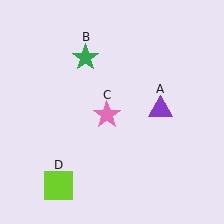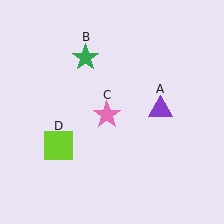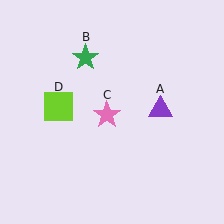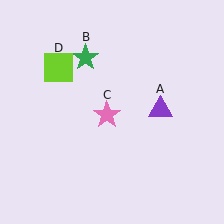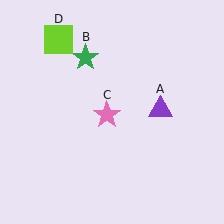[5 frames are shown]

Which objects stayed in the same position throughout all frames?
Purple triangle (object A) and green star (object B) and pink star (object C) remained stationary.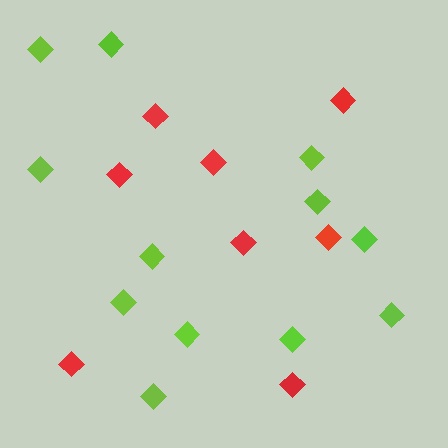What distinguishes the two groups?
There are 2 groups: one group of lime diamonds (12) and one group of red diamonds (8).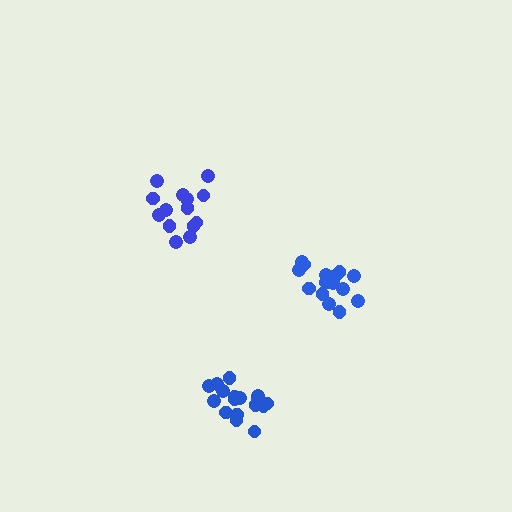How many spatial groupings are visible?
There are 3 spatial groupings.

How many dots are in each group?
Group 1: 14 dots, Group 2: 15 dots, Group 3: 17 dots (46 total).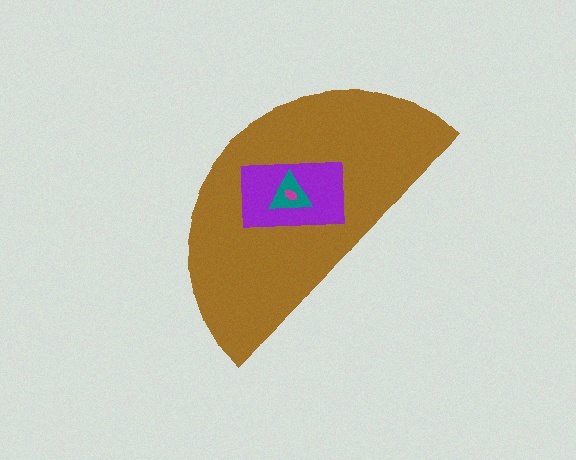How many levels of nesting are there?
4.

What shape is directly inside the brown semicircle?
The purple rectangle.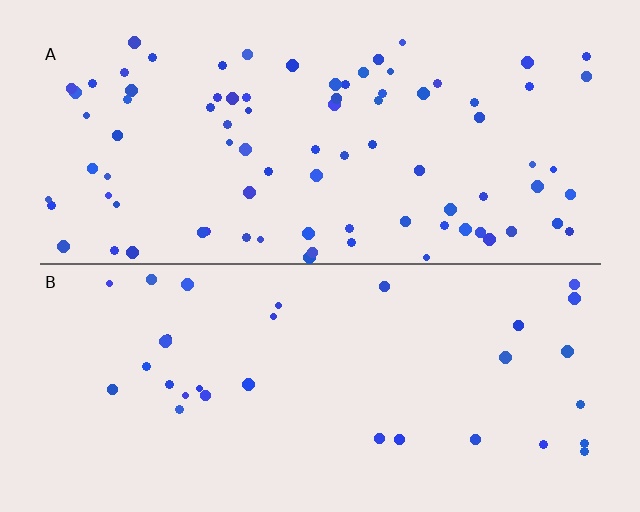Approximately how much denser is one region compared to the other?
Approximately 2.6× — region A over region B.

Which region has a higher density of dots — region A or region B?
A (the top).